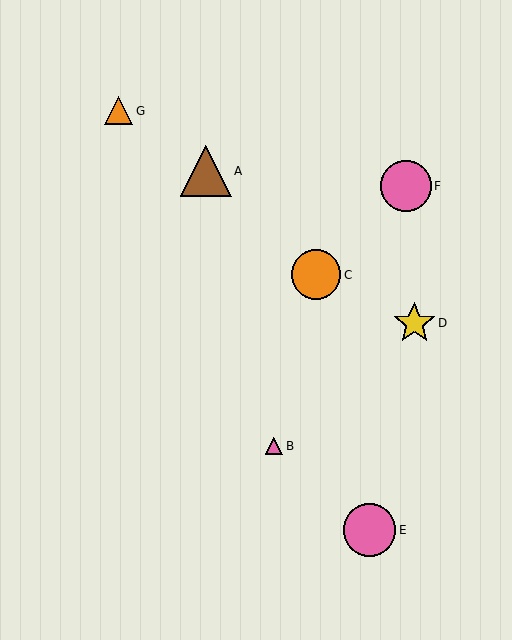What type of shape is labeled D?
Shape D is a yellow star.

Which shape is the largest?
The pink circle (labeled E) is the largest.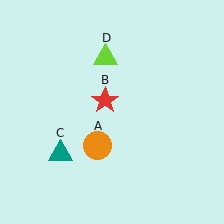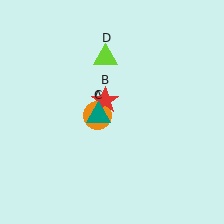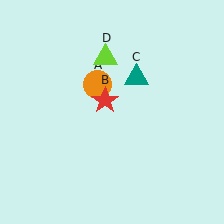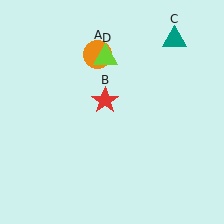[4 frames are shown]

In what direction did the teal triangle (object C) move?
The teal triangle (object C) moved up and to the right.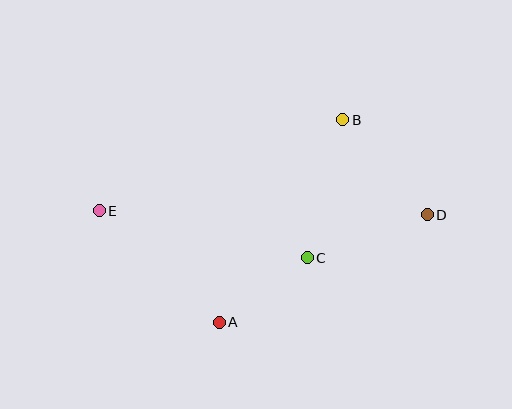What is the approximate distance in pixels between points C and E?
The distance between C and E is approximately 213 pixels.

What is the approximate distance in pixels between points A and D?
The distance between A and D is approximately 234 pixels.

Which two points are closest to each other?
Points A and C are closest to each other.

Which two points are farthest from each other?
Points D and E are farthest from each other.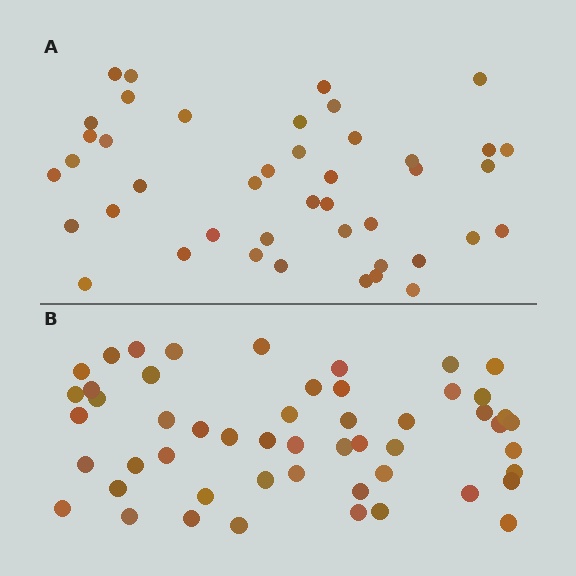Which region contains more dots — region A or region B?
Region B (the bottom region) has more dots.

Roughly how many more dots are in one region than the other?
Region B has roughly 8 or so more dots than region A.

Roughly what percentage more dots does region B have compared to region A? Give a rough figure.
About 20% more.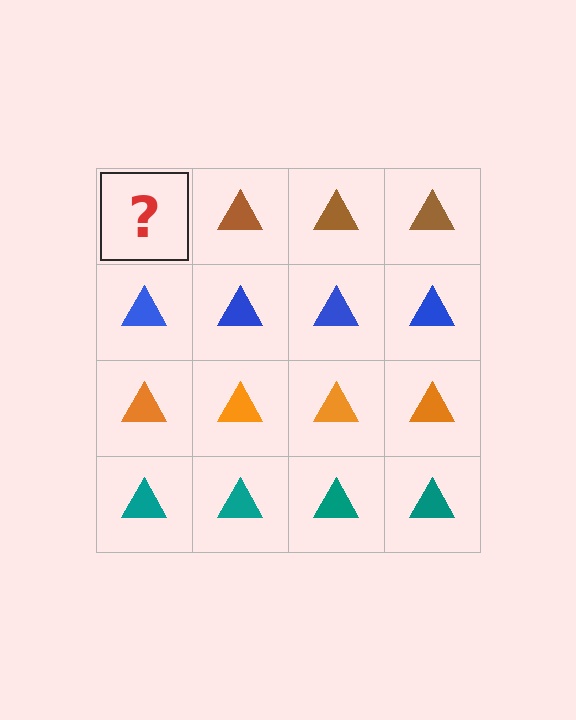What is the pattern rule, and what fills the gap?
The rule is that each row has a consistent color. The gap should be filled with a brown triangle.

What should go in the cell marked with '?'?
The missing cell should contain a brown triangle.